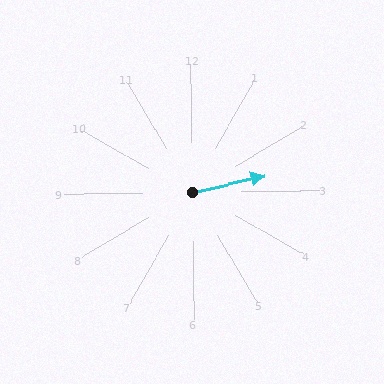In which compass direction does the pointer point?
East.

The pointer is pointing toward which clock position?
Roughly 3 o'clock.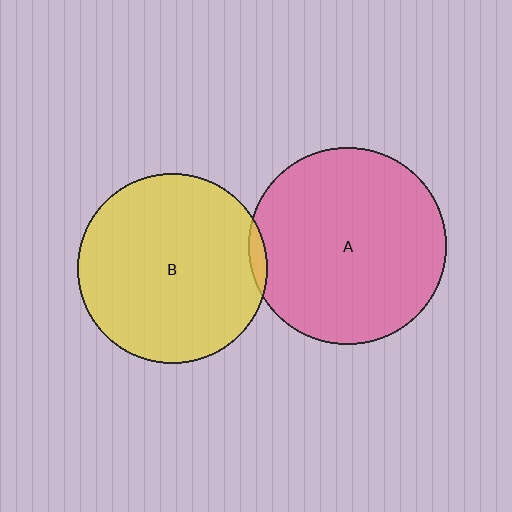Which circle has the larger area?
Circle A (pink).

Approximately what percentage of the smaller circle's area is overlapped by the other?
Approximately 5%.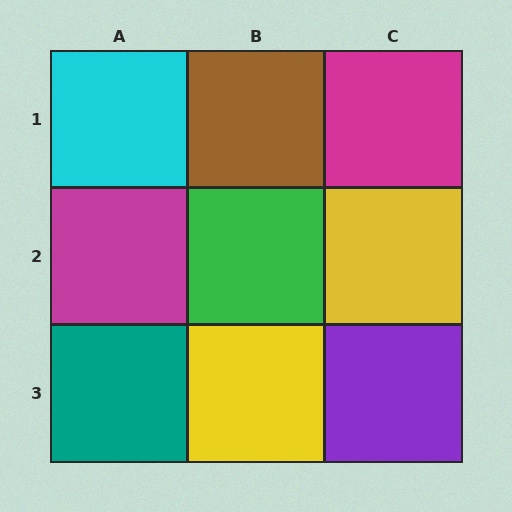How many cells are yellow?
2 cells are yellow.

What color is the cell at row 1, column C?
Magenta.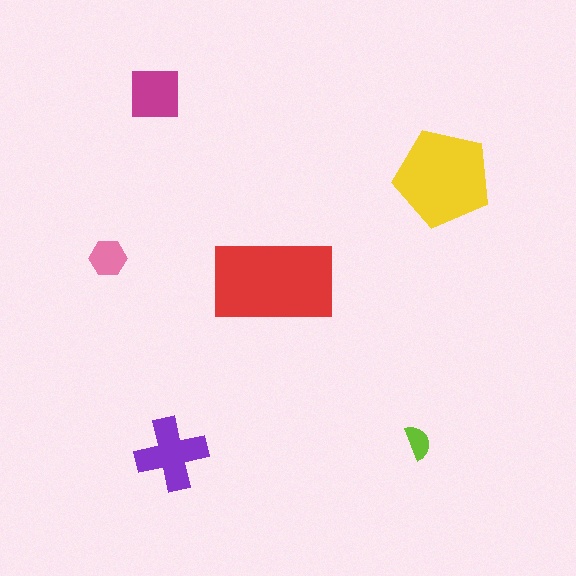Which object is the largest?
The red rectangle.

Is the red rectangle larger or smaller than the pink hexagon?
Larger.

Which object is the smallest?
The lime semicircle.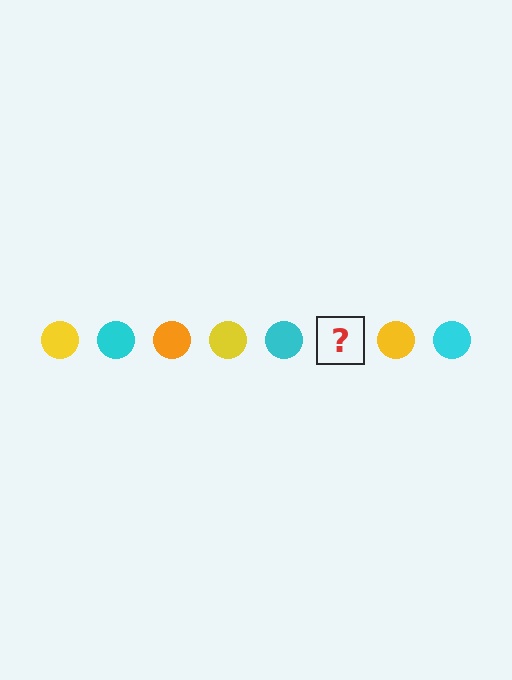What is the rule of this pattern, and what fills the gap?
The rule is that the pattern cycles through yellow, cyan, orange circles. The gap should be filled with an orange circle.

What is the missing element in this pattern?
The missing element is an orange circle.